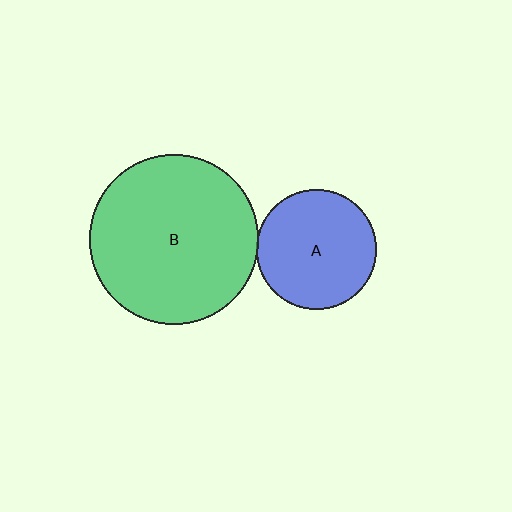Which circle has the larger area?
Circle B (green).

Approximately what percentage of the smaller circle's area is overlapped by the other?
Approximately 5%.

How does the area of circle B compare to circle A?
Approximately 2.0 times.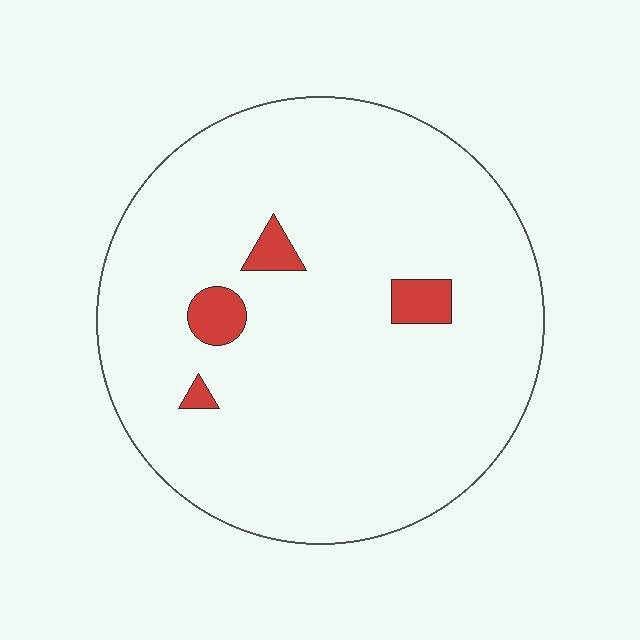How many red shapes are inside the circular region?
4.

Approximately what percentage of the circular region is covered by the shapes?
Approximately 5%.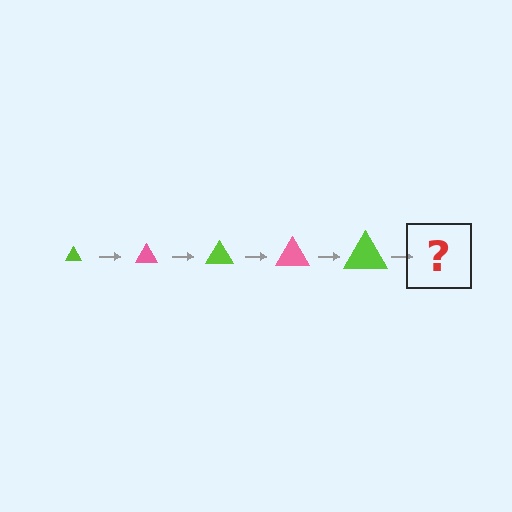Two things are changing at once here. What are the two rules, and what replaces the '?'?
The two rules are that the triangle grows larger each step and the color cycles through lime and pink. The '?' should be a pink triangle, larger than the previous one.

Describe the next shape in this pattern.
It should be a pink triangle, larger than the previous one.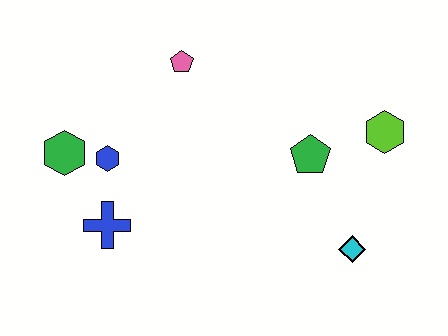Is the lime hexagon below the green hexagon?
No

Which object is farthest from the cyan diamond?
The green hexagon is farthest from the cyan diamond.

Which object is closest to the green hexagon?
The blue hexagon is closest to the green hexagon.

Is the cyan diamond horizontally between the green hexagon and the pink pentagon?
No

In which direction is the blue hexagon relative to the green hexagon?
The blue hexagon is to the right of the green hexagon.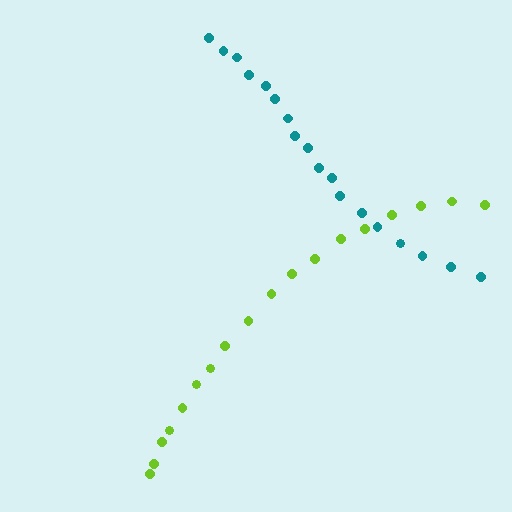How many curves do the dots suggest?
There are 2 distinct paths.